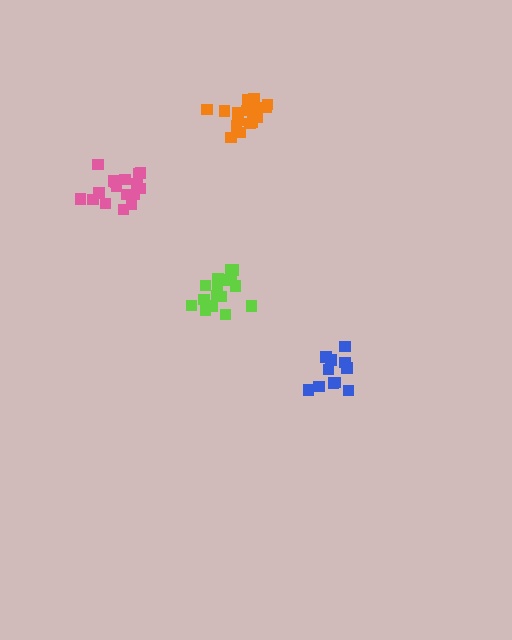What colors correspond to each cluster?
The clusters are colored: orange, pink, blue, lime.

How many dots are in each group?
Group 1: 17 dots, Group 2: 17 dots, Group 3: 12 dots, Group 4: 17 dots (63 total).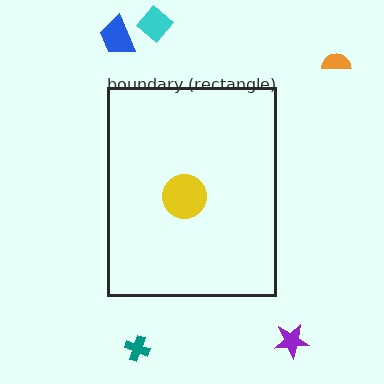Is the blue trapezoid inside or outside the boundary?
Outside.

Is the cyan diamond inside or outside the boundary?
Outside.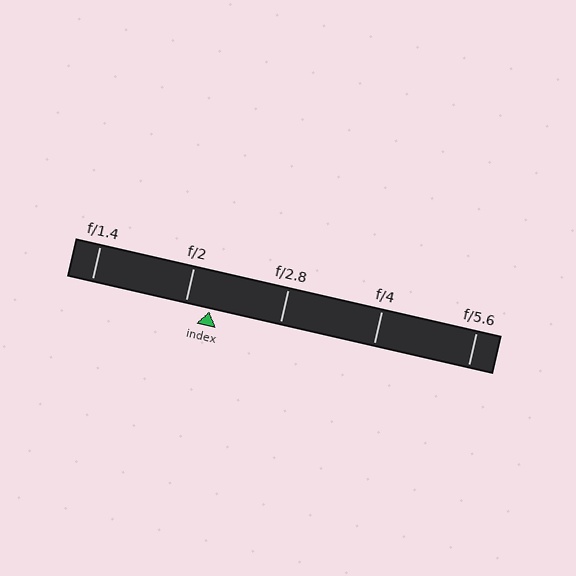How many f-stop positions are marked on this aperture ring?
There are 5 f-stop positions marked.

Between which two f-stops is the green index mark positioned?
The index mark is between f/2 and f/2.8.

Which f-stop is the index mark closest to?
The index mark is closest to f/2.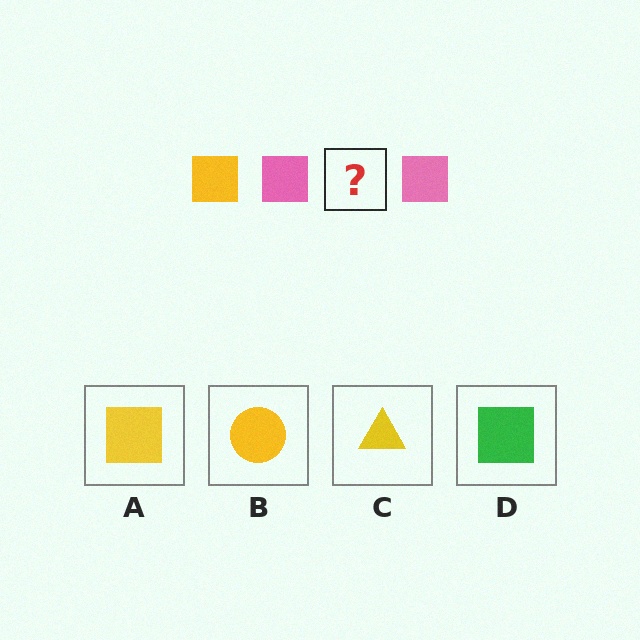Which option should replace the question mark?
Option A.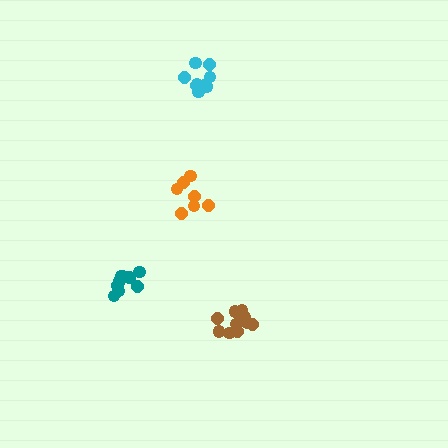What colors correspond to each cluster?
The clusters are colored: brown, teal, orange, cyan.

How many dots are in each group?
Group 1: 11 dots, Group 2: 9 dots, Group 3: 7 dots, Group 4: 9 dots (36 total).